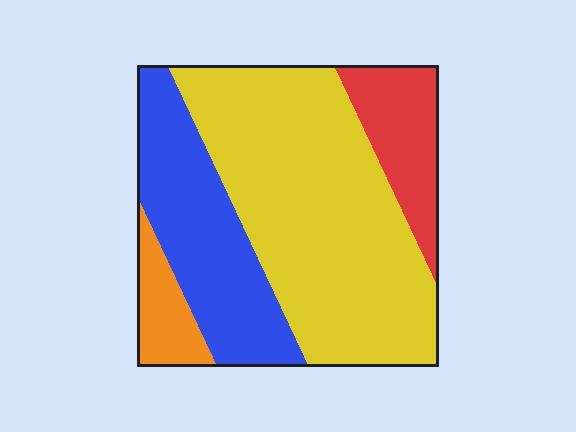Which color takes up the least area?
Orange, at roughly 10%.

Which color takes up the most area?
Yellow, at roughly 55%.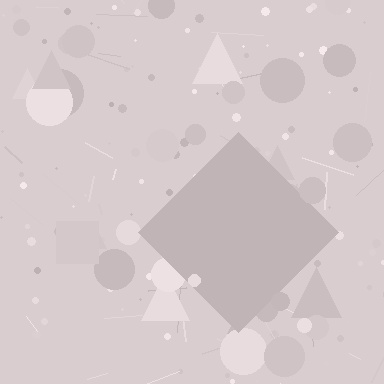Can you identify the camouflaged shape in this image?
The camouflaged shape is a diamond.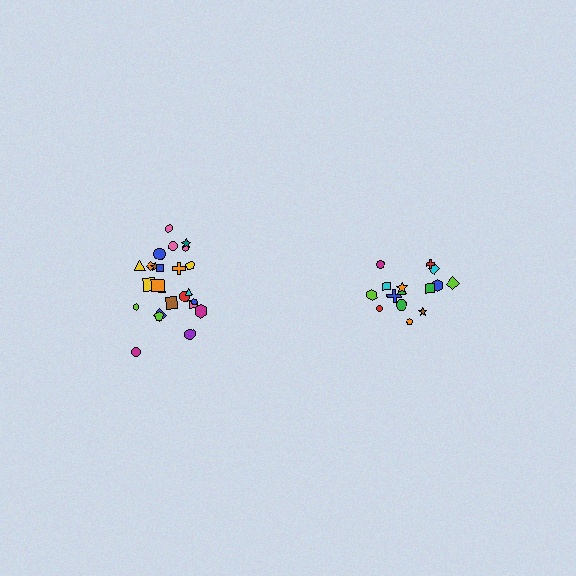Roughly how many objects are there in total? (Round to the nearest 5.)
Roughly 40 objects in total.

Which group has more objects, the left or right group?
The left group.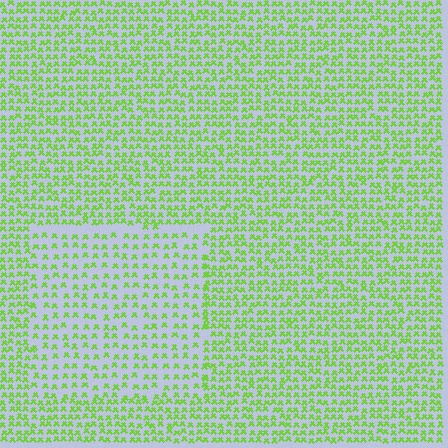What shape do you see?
I see a rectangle.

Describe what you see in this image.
The image contains small lime elements arranged at two different densities. A rectangle-shaped region is visible where the elements are less densely packed than the surrounding area.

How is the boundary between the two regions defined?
The boundary is defined by a change in element density (approximately 1.8x ratio). All elements are the same color, size, and shape.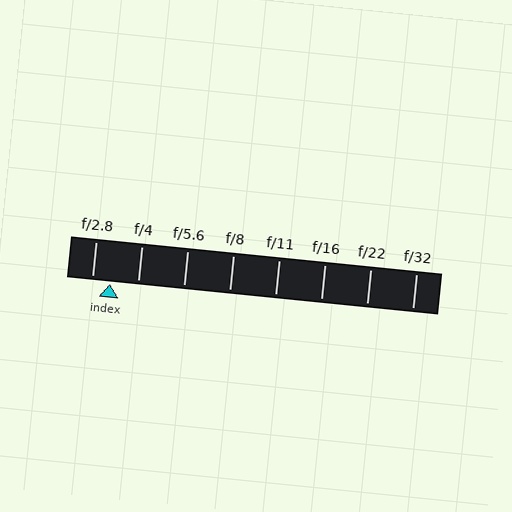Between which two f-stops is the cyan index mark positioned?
The index mark is between f/2.8 and f/4.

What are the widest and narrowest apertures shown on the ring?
The widest aperture shown is f/2.8 and the narrowest is f/32.